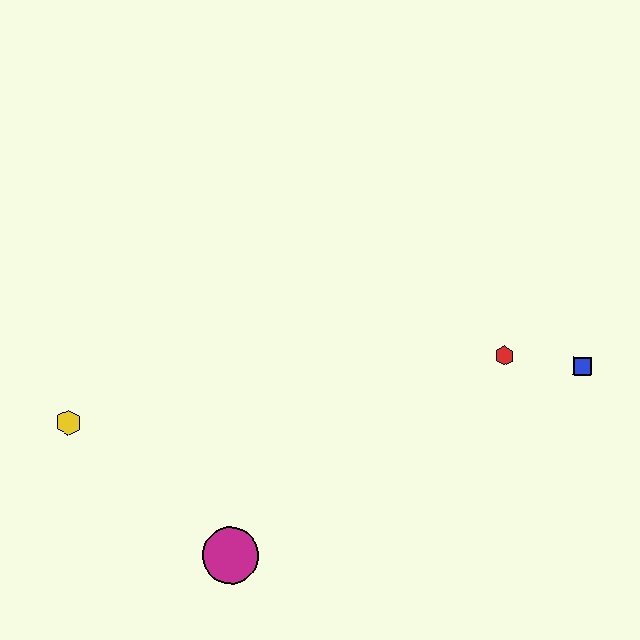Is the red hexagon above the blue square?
Yes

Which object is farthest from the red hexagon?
The yellow hexagon is farthest from the red hexagon.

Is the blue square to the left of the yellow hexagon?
No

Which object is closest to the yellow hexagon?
The magenta circle is closest to the yellow hexagon.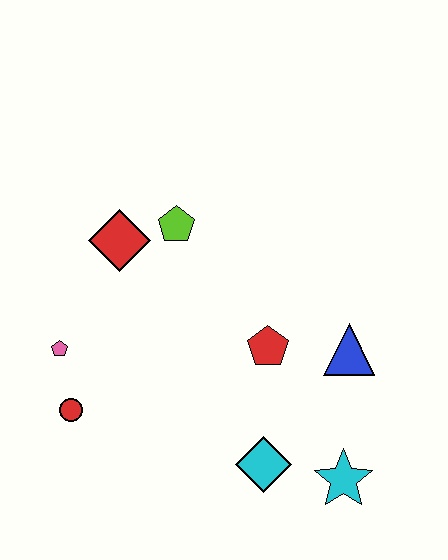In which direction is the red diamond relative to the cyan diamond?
The red diamond is above the cyan diamond.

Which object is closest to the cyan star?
The cyan diamond is closest to the cyan star.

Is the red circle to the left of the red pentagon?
Yes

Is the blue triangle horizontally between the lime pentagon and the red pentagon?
No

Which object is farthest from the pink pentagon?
The cyan star is farthest from the pink pentagon.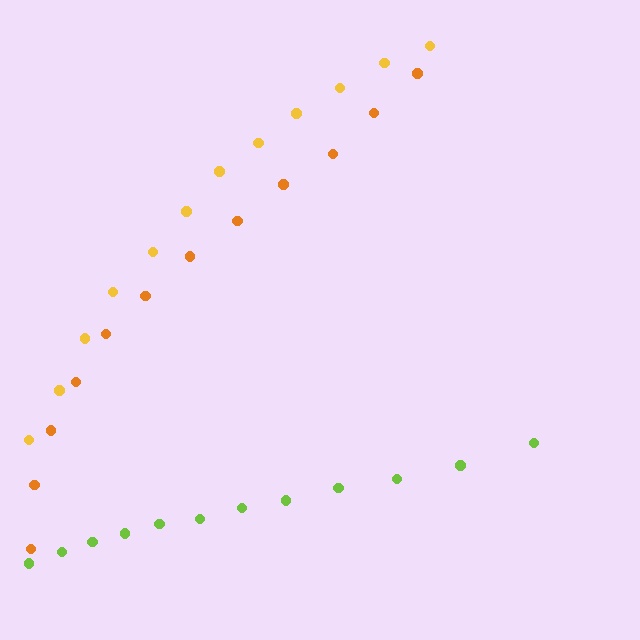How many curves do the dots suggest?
There are 3 distinct paths.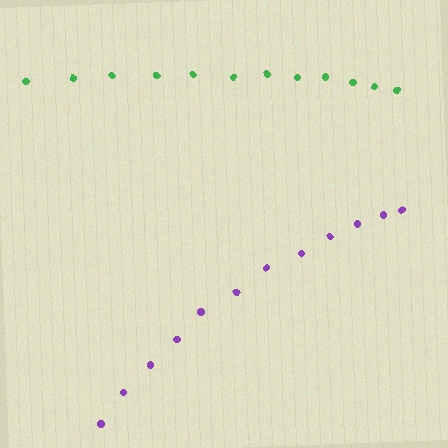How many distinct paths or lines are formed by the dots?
There are 2 distinct paths.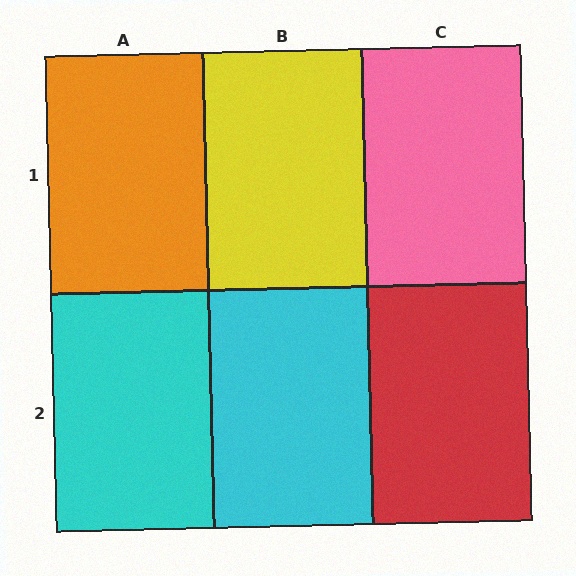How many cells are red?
1 cell is red.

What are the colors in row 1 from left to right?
Orange, yellow, pink.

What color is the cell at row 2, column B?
Cyan.